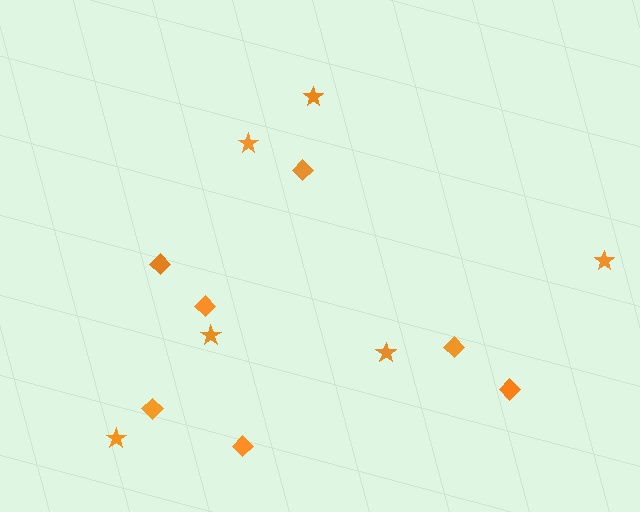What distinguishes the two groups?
There are 2 groups: one group of stars (6) and one group of diamonds (7).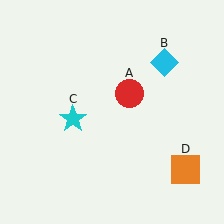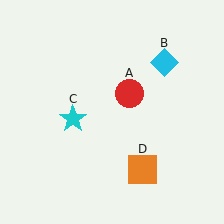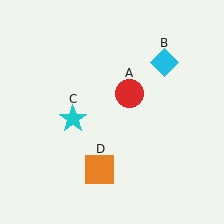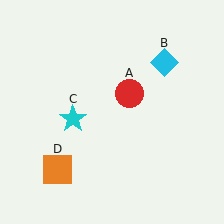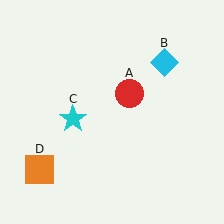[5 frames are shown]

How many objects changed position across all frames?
1 object changed position: orange square (object D).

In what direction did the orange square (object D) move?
The orange square (object D) moved left.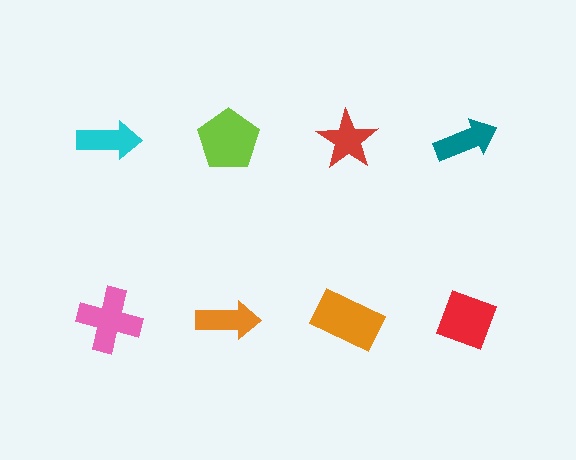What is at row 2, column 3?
An orange rectangle.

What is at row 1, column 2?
A lime pentagon.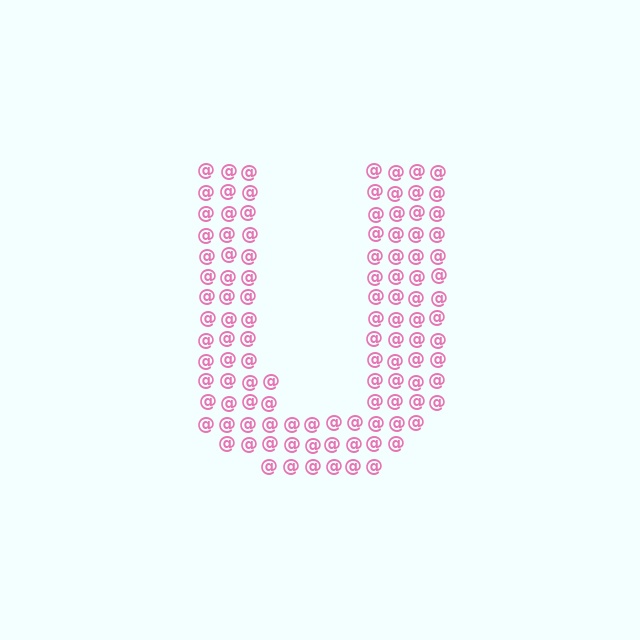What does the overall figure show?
The overall figure shows the letter U.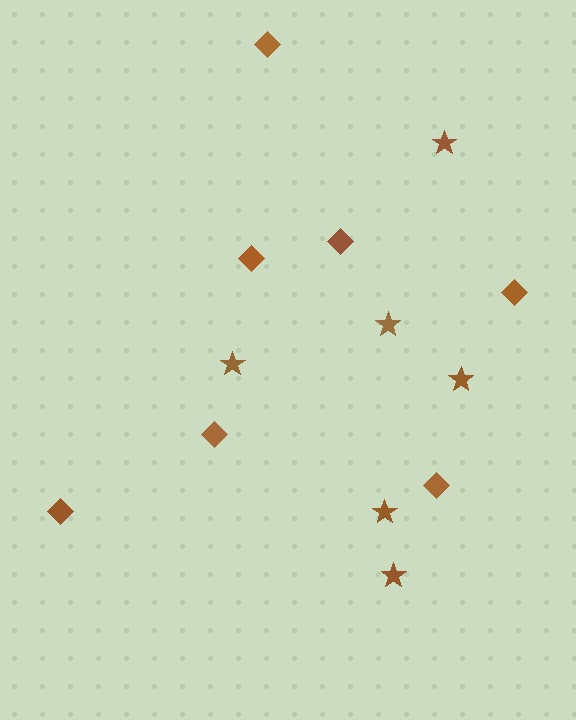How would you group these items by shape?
There are 2 groups: one group of diamonds (7) and one group of stars (6).